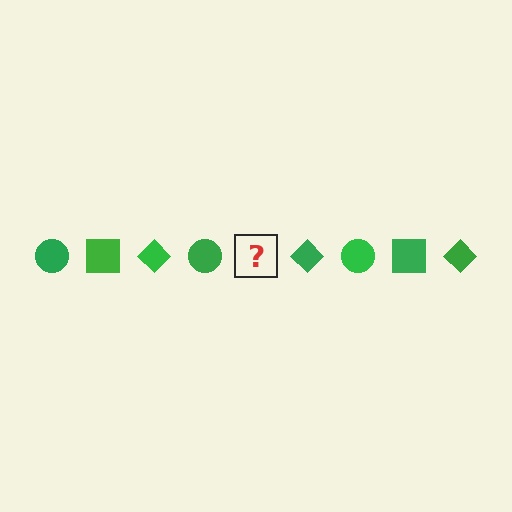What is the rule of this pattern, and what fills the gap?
The rule is that the pattern cycles through circle, square, diamond shapes in green. The gap should be filled with a green square.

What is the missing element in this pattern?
The missing element is a green square.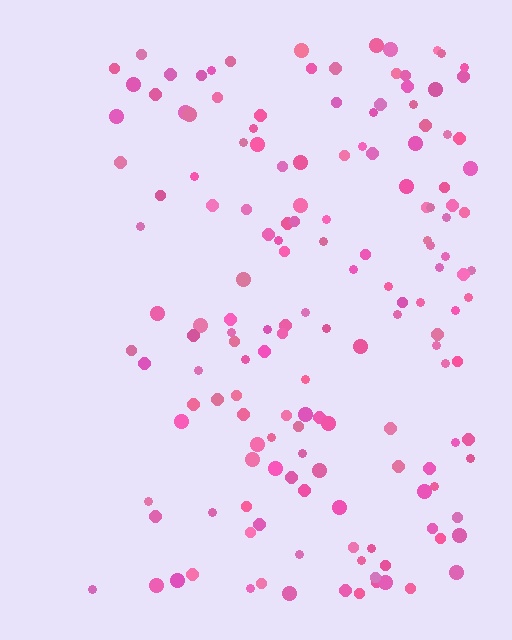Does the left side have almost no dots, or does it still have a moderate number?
Still a moderate number, just noticeably fewer than the right.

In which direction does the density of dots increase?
From left to right, with the right side densest.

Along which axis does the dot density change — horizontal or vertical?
Horizontal.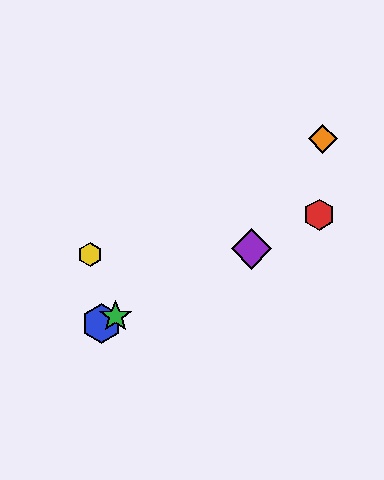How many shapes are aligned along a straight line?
4 shapes (the red hexagon, the blue hexagon, the green star, the purple diamond) are aligned along a straight line.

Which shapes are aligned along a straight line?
The red hexagon, the blue hexagon, the green star, the purple diamond are aligned along a straight line.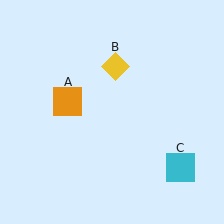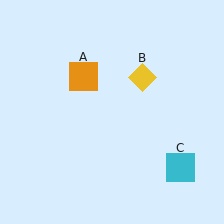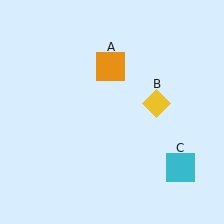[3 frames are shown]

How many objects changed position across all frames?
2 objects changed position: orange square (object A), yellow diamond (object B).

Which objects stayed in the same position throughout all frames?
Cyan square (object C) remained stationary.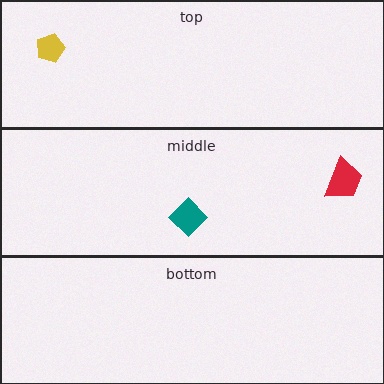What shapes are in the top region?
The yellow pentagon.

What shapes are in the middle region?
The teal diamond, the red trapezoid.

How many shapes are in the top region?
1.